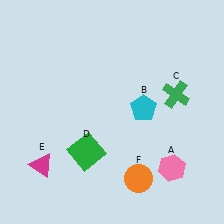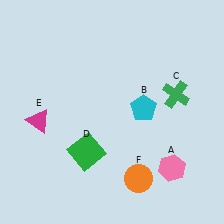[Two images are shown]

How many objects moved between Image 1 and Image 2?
1 object moved between the two images.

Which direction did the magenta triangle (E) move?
The magenta triangle (E) moved up.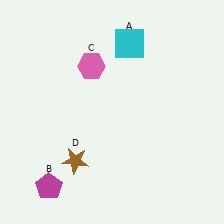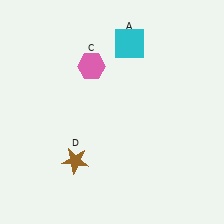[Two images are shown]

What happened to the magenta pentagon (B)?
The magenta pentagon (B) was removed in Image 2. It was in the bottom-left area of Image 1.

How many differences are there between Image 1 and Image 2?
There is 1 difference between the two images.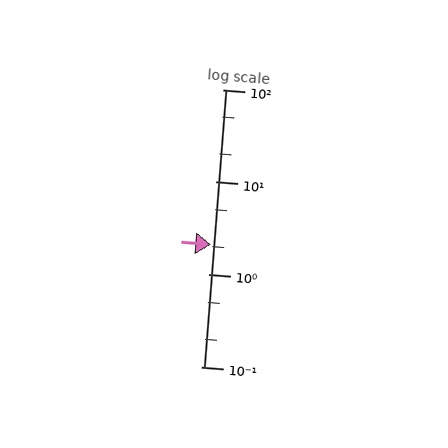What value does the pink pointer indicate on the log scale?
The pointer indicates approximately 2.1.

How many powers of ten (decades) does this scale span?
The scale spans 3 decades, from 0.1 to 100.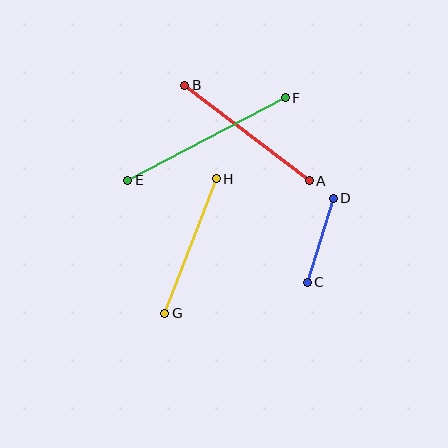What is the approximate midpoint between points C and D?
The midpoint is at approximately (320, 240) pixels.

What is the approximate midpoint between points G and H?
The midpoint is at approximately (190, 246) pixels.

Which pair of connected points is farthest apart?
Points E and F are farthest apart.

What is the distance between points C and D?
The distance is approximately 88 pixels.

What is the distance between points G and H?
The distance is approximately 144 pixels.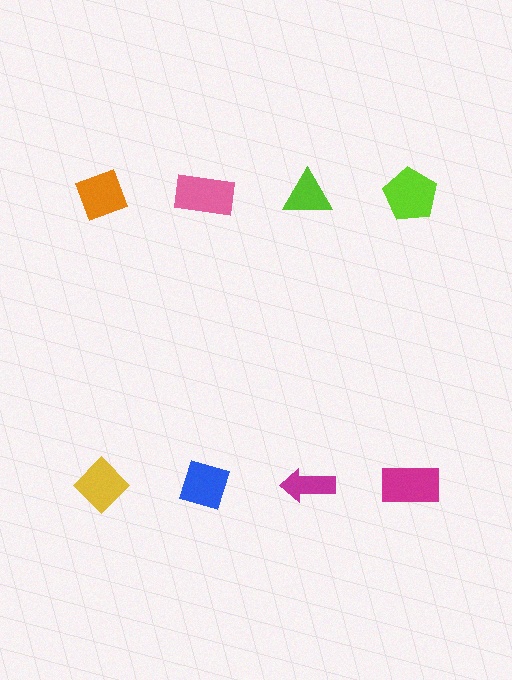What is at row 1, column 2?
A pink rectangle.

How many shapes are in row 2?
4 shapes.